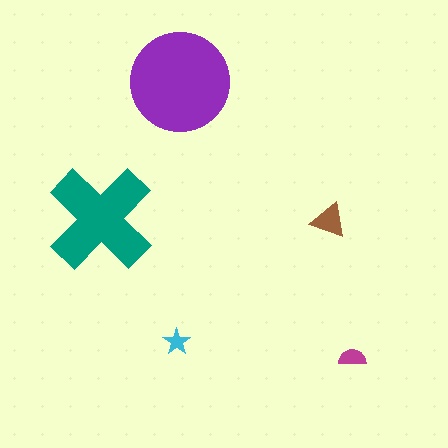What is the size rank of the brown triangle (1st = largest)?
3rd.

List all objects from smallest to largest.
The cyan star, the magenta semicircle, the brown triangle, the teal cross, the purple circle.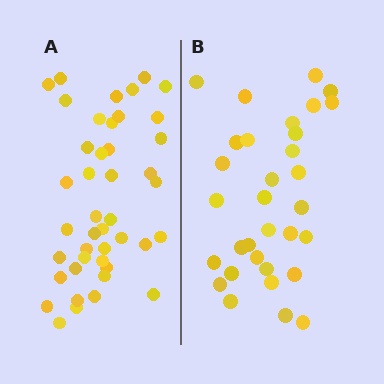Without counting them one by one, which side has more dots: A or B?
Region A (the left region) has more dots.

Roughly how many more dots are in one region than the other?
Region A has roughly 12 or so more dots than region B.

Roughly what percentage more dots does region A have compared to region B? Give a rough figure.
About 35% more.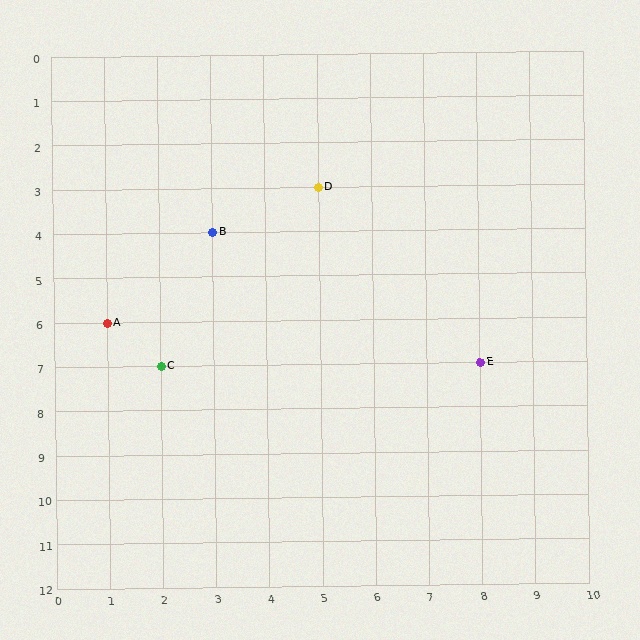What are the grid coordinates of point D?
Point D is at grid coordinates (5, 3).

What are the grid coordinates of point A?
Point A is at grid coordinates (1, 6).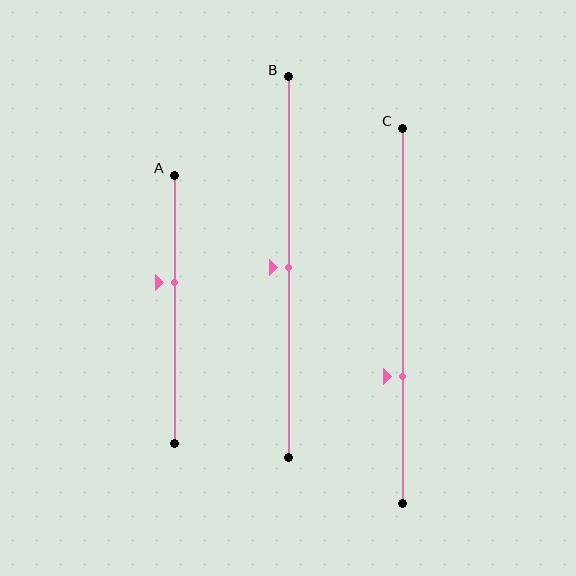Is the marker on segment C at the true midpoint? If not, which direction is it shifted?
No, the marker on segment C is shifted downward by about 16% of the segment length.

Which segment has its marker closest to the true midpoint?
Segment B has its marker closest to the true midpoint.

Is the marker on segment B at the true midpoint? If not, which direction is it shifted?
Yes, the marker on segment B is at the true midpoint.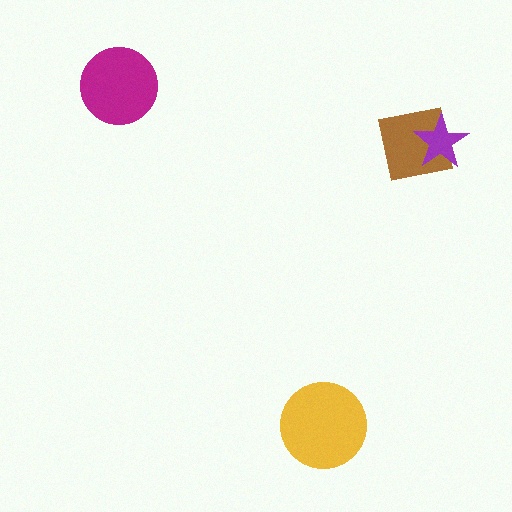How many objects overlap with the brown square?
1 object overlaps with the brown square.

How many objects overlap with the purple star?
1 object overlaps with the purple star.